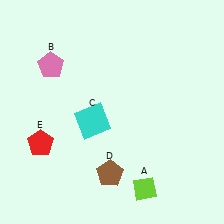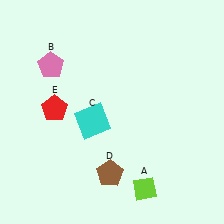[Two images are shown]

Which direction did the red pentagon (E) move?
The red pentagon (E) moved up.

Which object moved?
The red pentagon (E) moved up.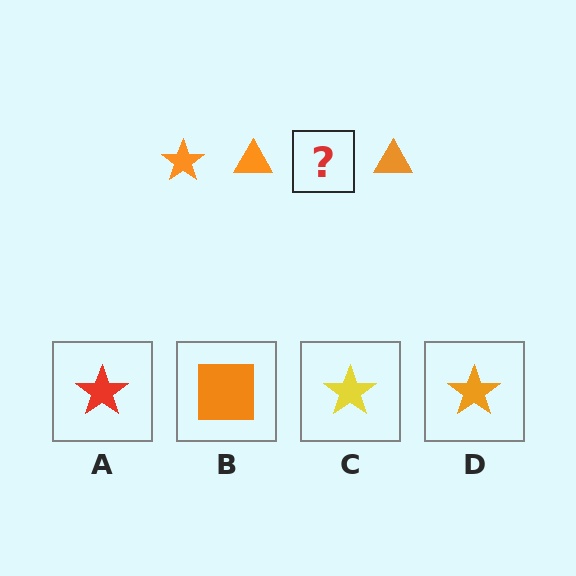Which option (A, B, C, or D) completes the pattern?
D.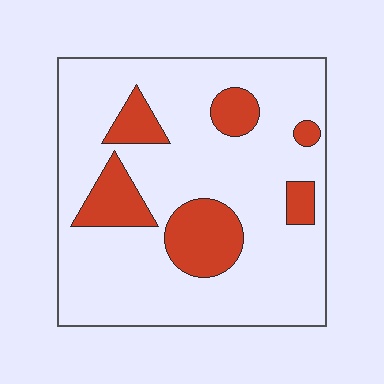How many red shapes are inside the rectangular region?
6.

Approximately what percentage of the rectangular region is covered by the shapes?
Approximately 20%.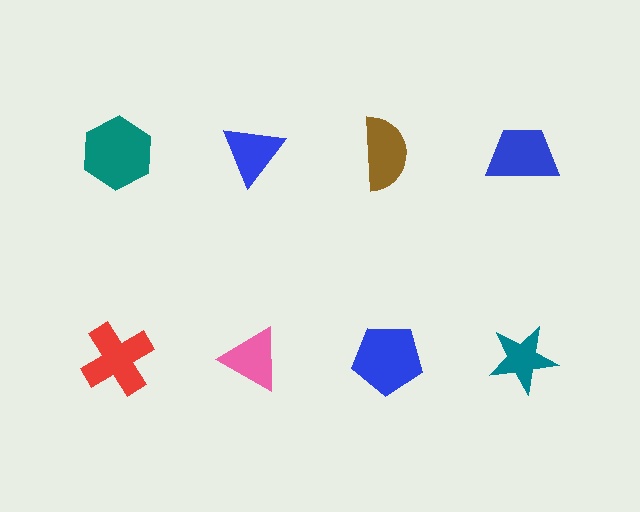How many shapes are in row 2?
4 shapes.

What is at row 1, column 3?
A brown semicircle.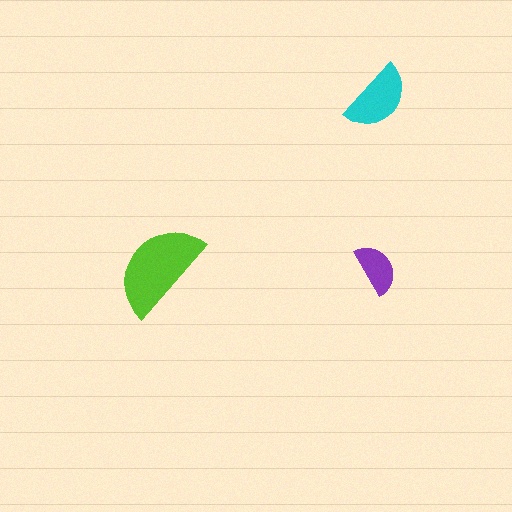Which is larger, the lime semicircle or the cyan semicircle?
The lime one.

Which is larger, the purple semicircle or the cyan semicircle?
The cyan one.